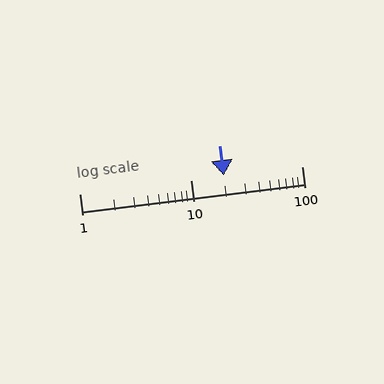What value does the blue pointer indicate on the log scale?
The pointer indicates approximately 20.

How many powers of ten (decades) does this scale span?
The scale spans 2 decades, from 1 to 100.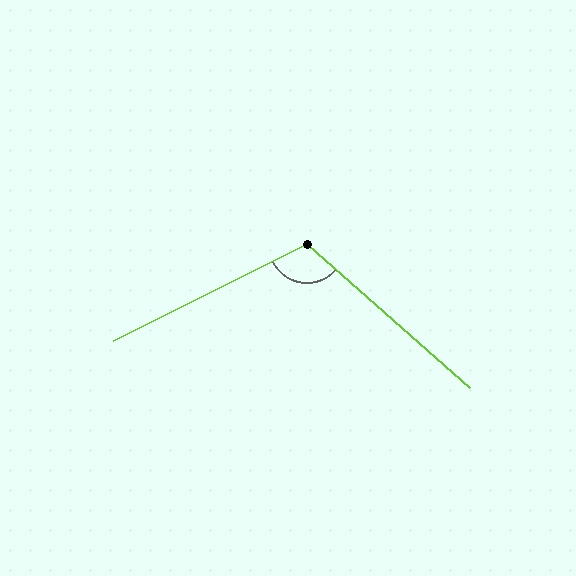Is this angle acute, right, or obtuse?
It is obtuse.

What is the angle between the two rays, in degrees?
Approximately 112 degrees.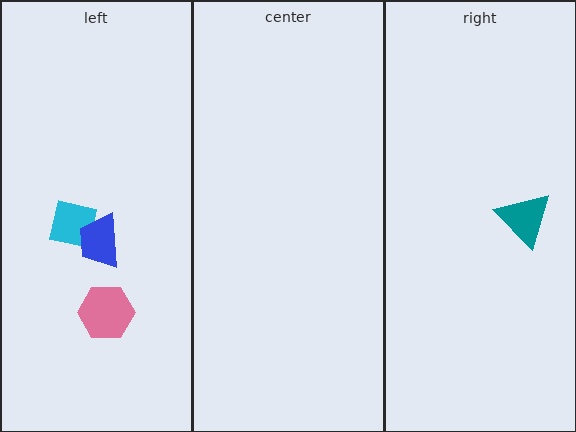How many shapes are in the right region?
1.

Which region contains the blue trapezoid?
The left region.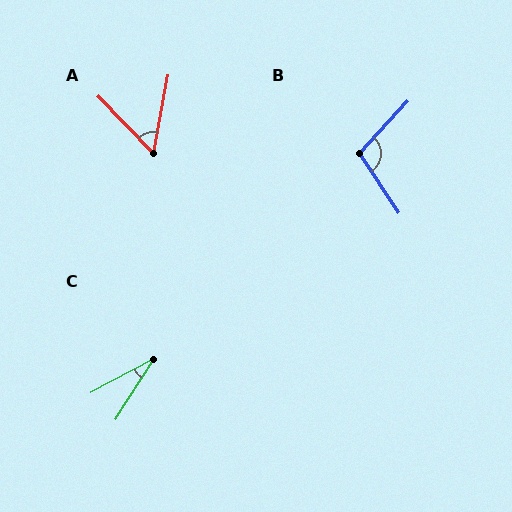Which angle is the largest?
B, at approximately 104 degrees.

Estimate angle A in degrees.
Approximately 55 degrees.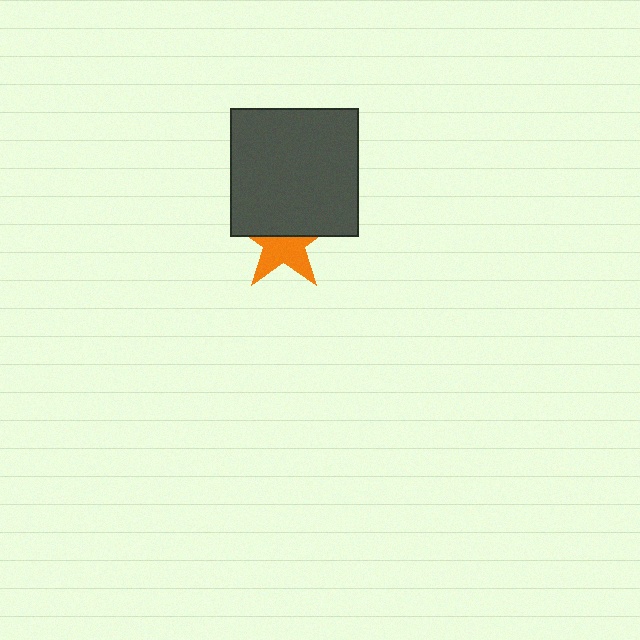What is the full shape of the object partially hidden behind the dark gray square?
The partially hidden object is an orange star.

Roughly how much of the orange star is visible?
About half of it is visible (roughly 52%).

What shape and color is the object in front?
The object in front is a dark gray square.